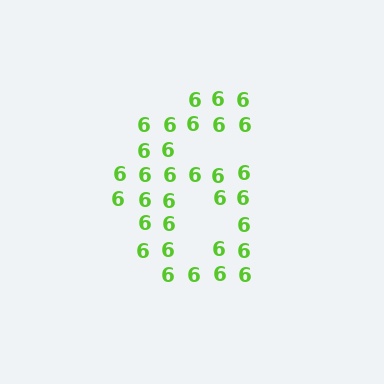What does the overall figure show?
The overall figure shows the digit 6.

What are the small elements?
The small elements are digit 6's.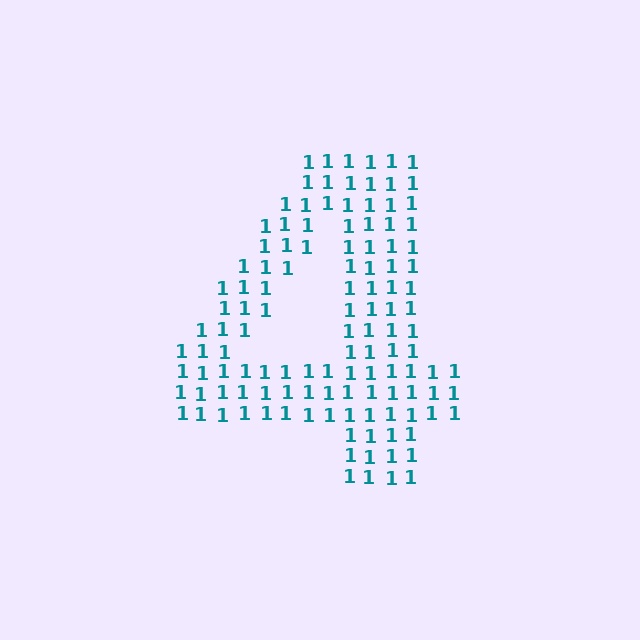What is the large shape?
The large shape is the digit 4.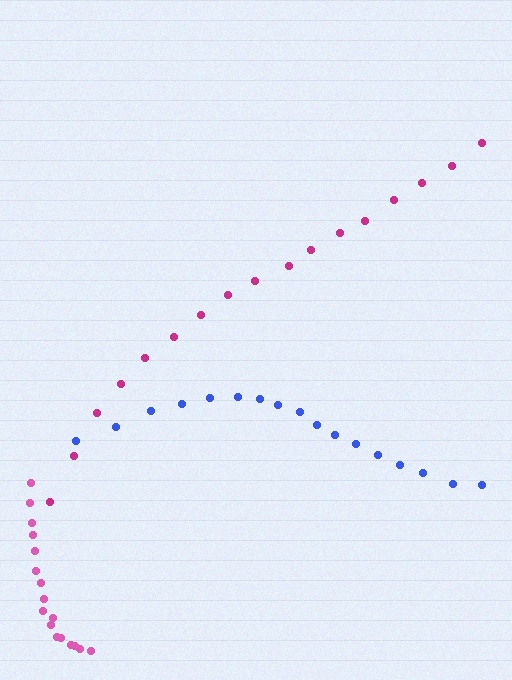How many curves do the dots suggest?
There are 3 distinct paths.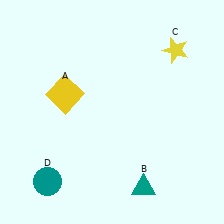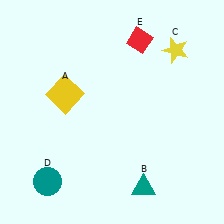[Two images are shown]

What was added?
A red diamond (E) was added in Image 2.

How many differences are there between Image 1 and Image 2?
There is 1 difference between the two images.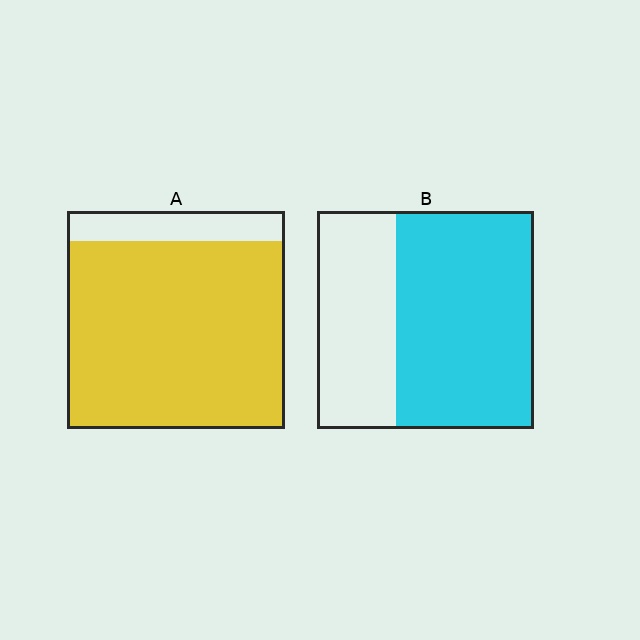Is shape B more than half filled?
Yes.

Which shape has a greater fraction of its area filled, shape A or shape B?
Shape A.